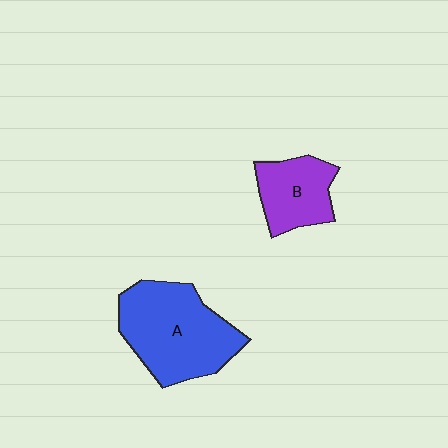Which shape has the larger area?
Shape A (blue).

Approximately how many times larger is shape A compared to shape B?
Approximately 1.8 times.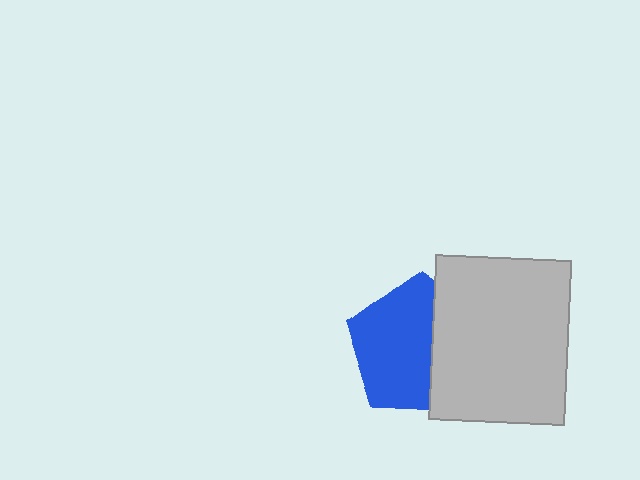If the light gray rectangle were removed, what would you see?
You would see the complete blue pentagon.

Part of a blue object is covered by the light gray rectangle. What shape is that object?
It is a pentagon.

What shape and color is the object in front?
The object in front is a light gray rectangle.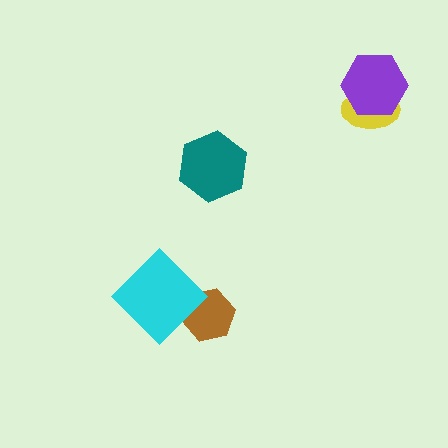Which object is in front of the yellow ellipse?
The purple hexagon is in front of the yellow ellipse.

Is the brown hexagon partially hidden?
Yes, it is partially covered by another shape.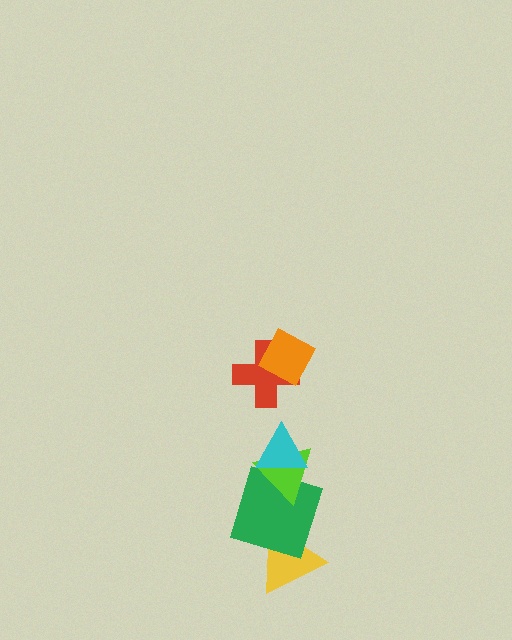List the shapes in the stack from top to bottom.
From top to bottom: the orange diamond, the red cross, the cyan triangle, the lime triangle, the green square, the yellow triangle.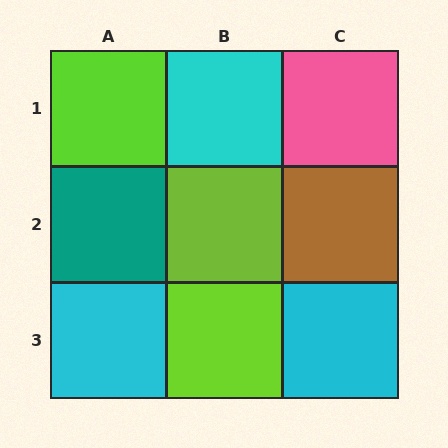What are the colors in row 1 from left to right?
Lime, cyan, pink.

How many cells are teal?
1 cell is teal.